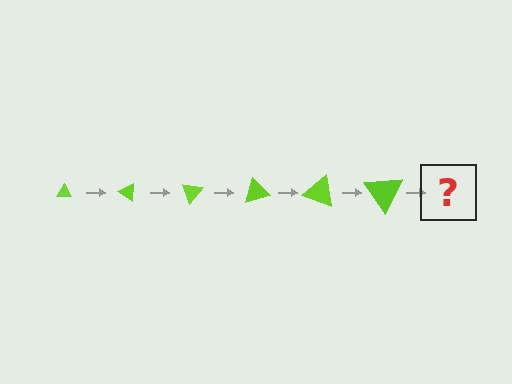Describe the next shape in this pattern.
It should be a triangle, larger than the previous one and rotated 210 degrees from the start.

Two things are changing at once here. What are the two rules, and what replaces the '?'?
The two rules are that the triangle grows larger each step and it rotates 35 degrees each step. The '?' should be a triangle, larger than the previous one and rotated 210 degrees from the start.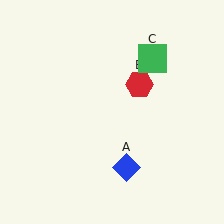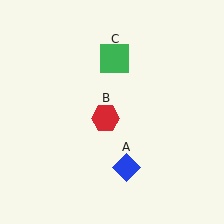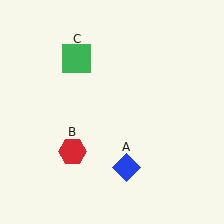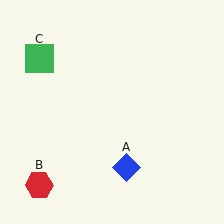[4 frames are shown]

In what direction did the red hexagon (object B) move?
The red hexagon (object B) moved down and to the left.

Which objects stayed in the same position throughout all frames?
Blue diamond (object A) remained stationary.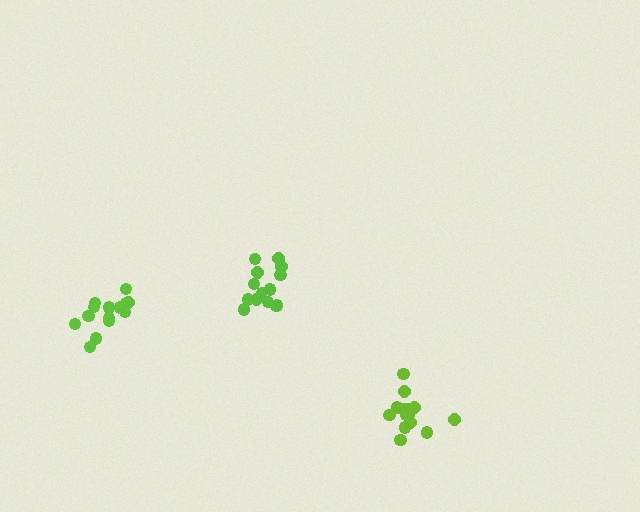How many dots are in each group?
Group 1: 14 dots, Group 2: 14 dots, Group 3: 14 dots (42 total).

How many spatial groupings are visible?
There are 3 spatial groupings.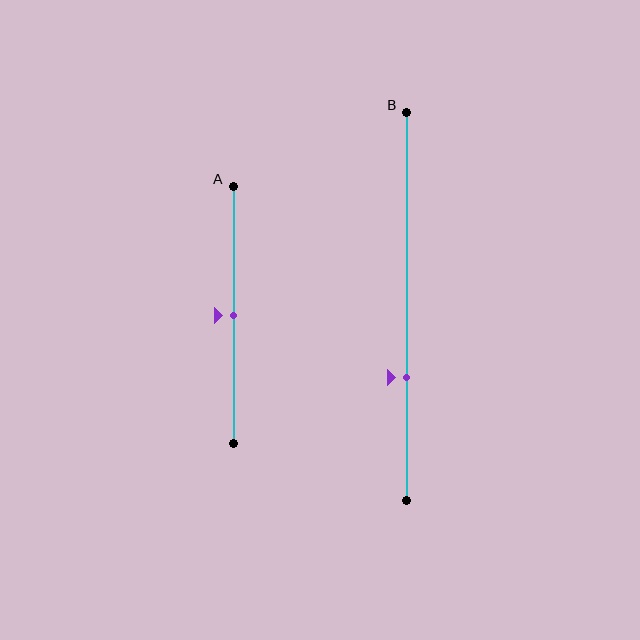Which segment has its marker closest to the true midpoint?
Segment A has its marker closest to the true midpoint.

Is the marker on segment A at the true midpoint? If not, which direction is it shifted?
Yes, the marker on segment A is at the true midpoint.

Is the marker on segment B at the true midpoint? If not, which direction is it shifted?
No, the marker on segment B is shifted downward by about 18% of the segment length.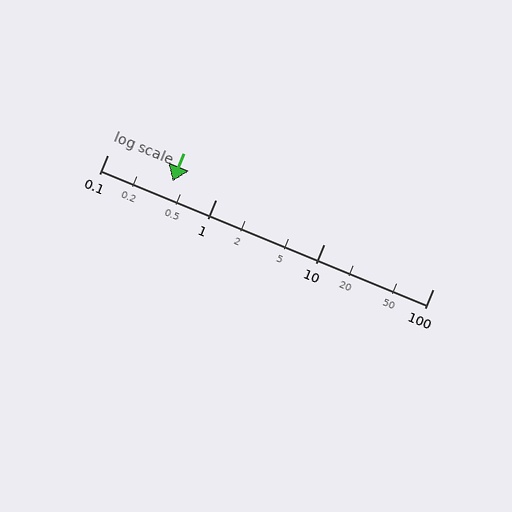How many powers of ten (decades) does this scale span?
The scale spans 3 decades, from 0.1 to 100.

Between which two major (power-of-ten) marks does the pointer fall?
The pointer is between 0.1 and 1.